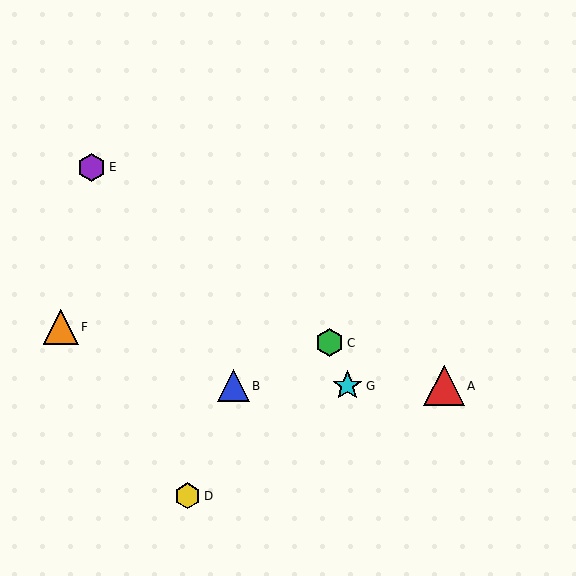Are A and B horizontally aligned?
Yes, both are at y≈386.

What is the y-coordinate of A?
Object A is at y≈386.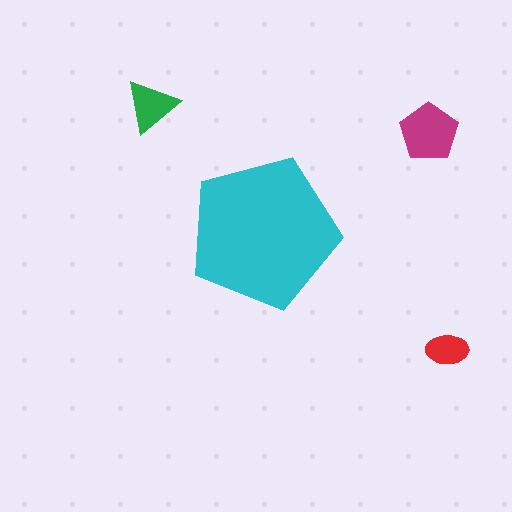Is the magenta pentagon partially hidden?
No, the magenta pentagon is fully visible.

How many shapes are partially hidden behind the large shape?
0 shapes are partially hidden.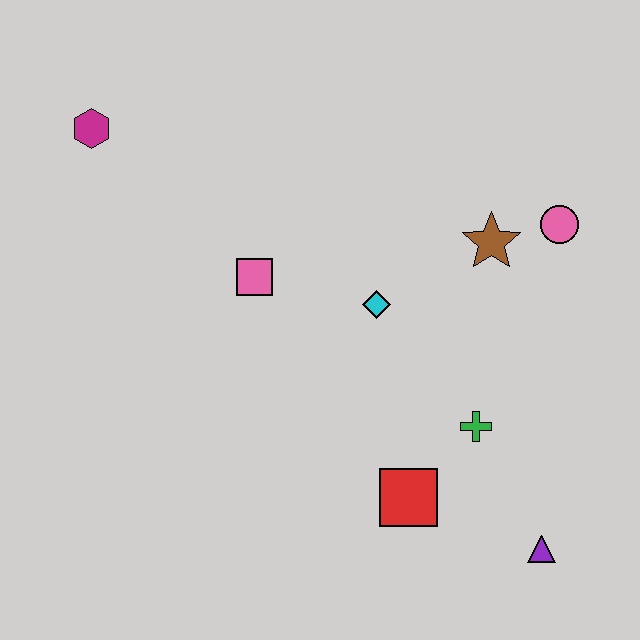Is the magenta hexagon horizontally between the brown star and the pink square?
No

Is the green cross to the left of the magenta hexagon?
No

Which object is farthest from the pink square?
The purple triangle is farthest from the pink square.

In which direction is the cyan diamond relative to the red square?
The cyan diamond is above the red square.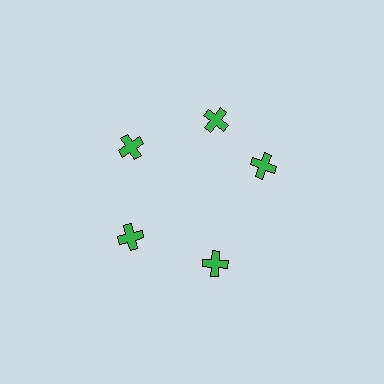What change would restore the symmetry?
The symmetry would be restored by rotating it back into even spacing with its neighbors so that all 5 crosses sit at equal angles and equal distance from the center.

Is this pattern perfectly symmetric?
No. The 5 green crosses are arranged in a ring, but one element near the 3 o'clock position is rotated out of alignment along the ring, breaking the 5-fold rotational symmetry.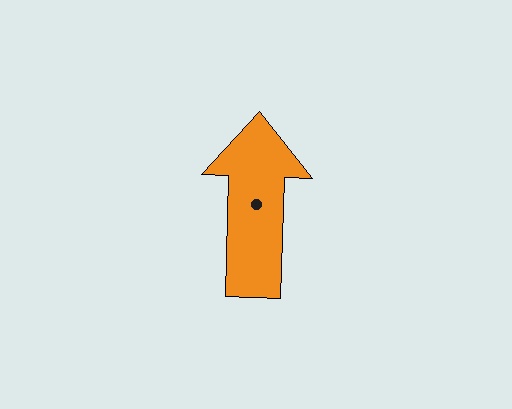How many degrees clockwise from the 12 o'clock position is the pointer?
Approximately 2 degrees.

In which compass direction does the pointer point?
North.